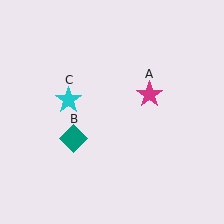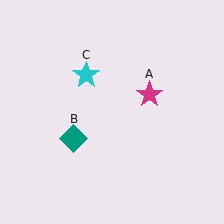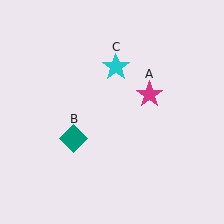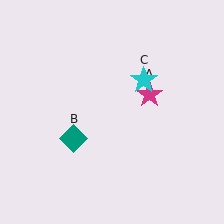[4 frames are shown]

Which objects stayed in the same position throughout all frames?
Magenta star (object A) and teal diamond (object B) remained stationary.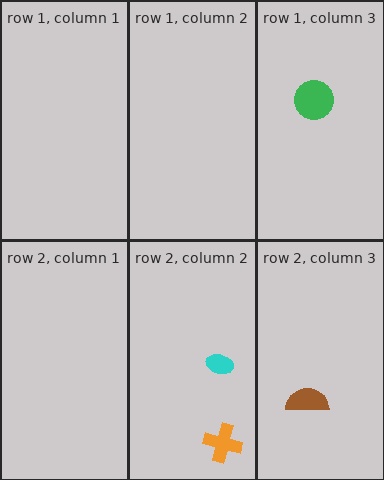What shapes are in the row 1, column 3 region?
The green circle.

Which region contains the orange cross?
The row 2, column 2 region.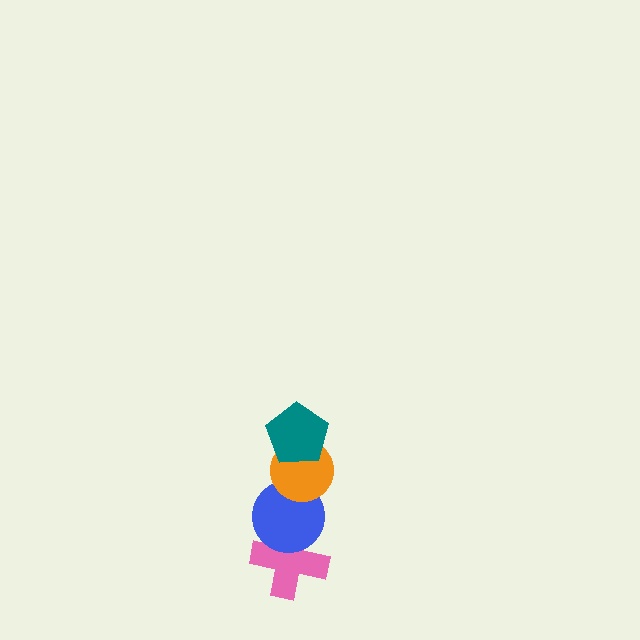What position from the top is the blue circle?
The blue circle is 3rd from the top.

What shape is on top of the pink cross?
The blue circle is on top of the pink cross.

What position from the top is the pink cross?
The pink cross is 4th from the top.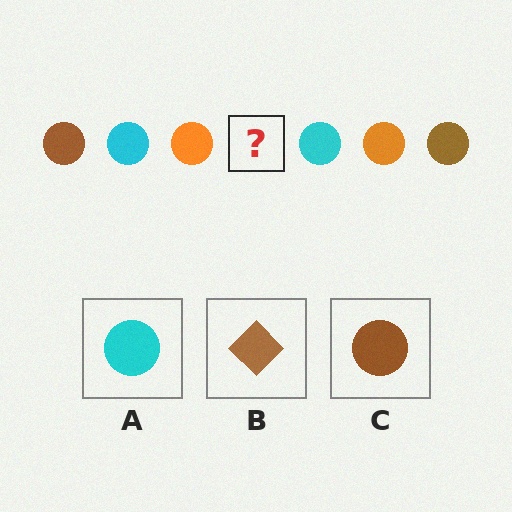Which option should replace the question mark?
Option C.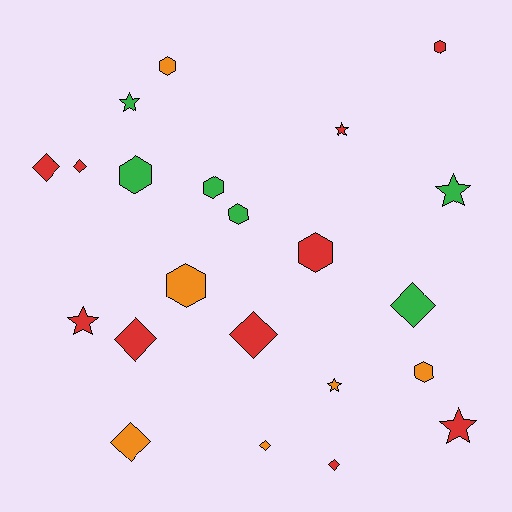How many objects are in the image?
There are 22 objects.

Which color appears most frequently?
Red, with 10 objects.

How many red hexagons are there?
There are 2 red hexagons.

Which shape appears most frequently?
Diamond, with 8 objects.